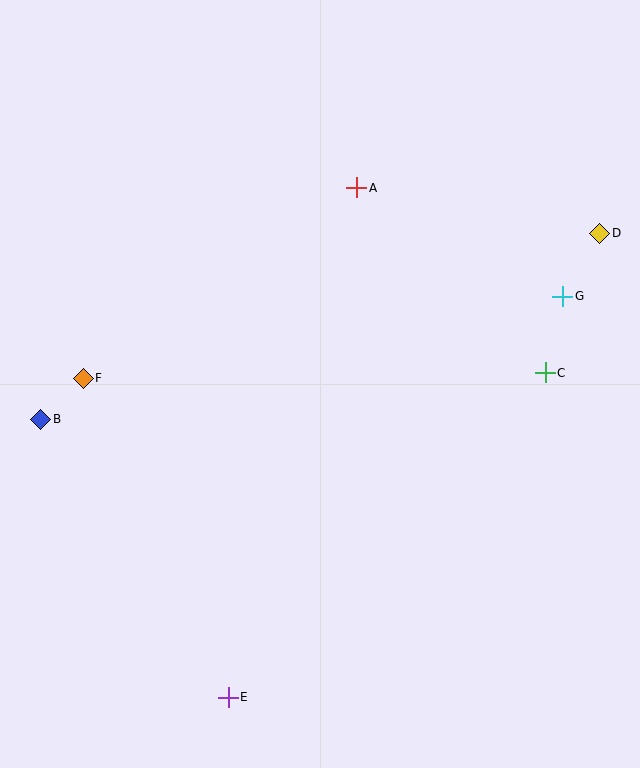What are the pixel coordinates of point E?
Point E is at (228, 697).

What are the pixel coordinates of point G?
Point G is at (563, 296).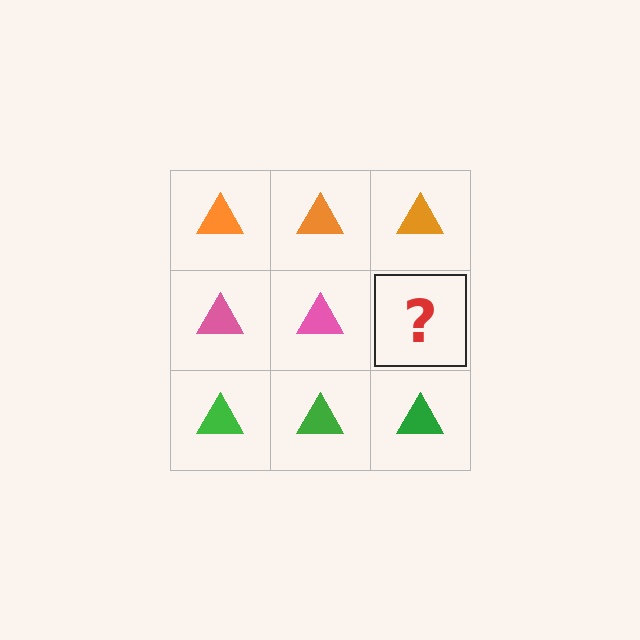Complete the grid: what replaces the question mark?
The question mark should be replaced with a pink triangle.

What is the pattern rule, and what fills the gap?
The rule is that each row has a consistent color. The gap should be filled with a pink triangle.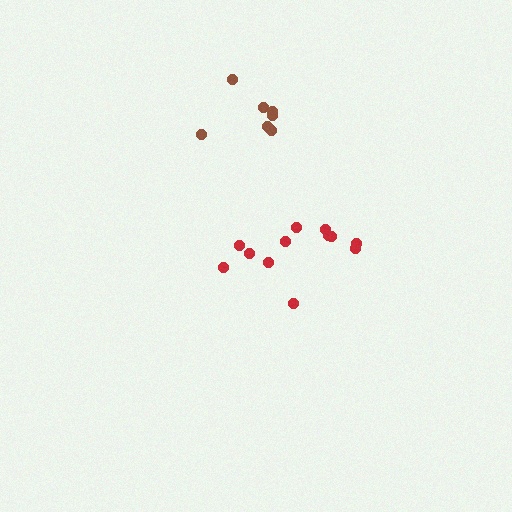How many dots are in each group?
Group 1: 12 dots, Group 2: 8 dots (20 total).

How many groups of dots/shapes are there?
There are 2 groups.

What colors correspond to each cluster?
The clusters are colored: red, brown.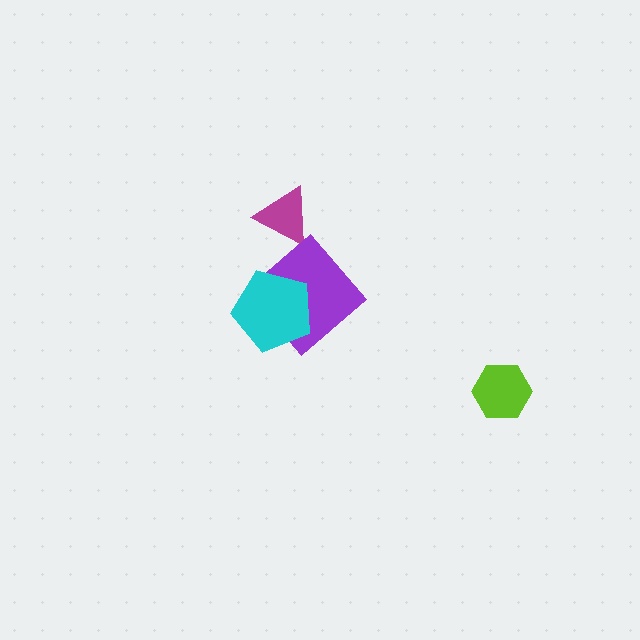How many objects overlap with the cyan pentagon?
1 object overlaps with the cyan pentagon.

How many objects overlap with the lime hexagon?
0 objects overlap with the lime hexagon.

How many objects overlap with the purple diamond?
1 object overlaps with the purple diamond.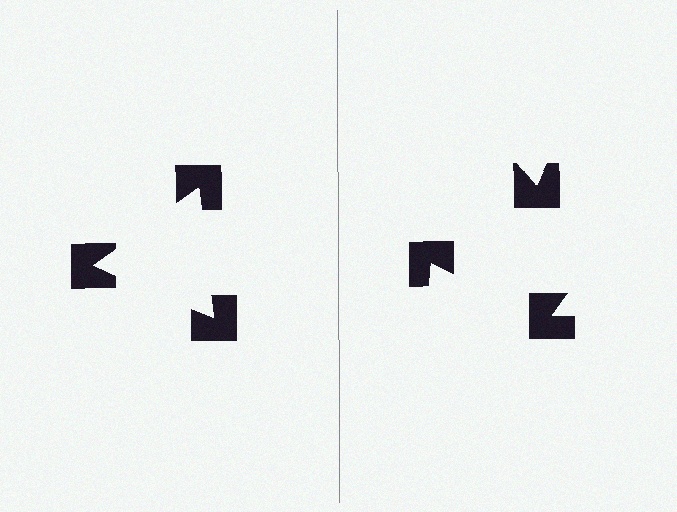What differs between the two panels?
The notched squares are positioned identically on both sides; only the wedge orientations differ. On the left they align to a triangle; on the right they are misaligned.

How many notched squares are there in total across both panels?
6 — 3 on each side.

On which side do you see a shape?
An illusory triangle appears on the left side. On the right side the wedge cuts are rotated, so no coherent shape forms.